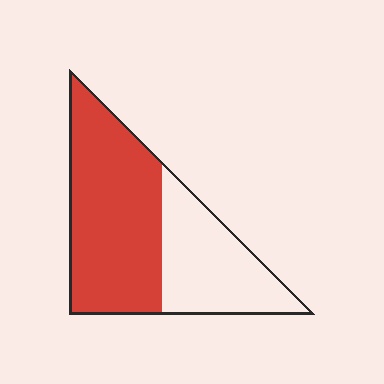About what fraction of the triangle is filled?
About three fifths (3/5).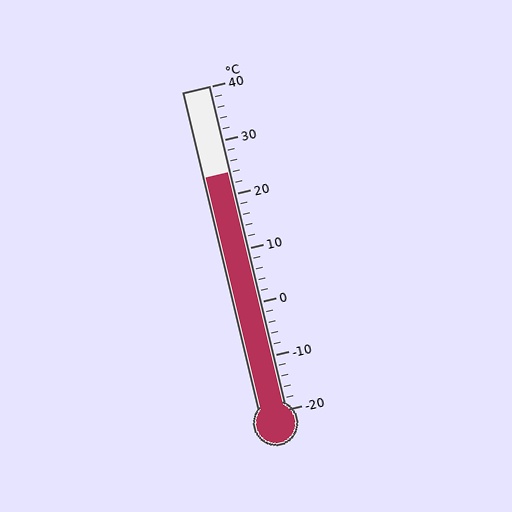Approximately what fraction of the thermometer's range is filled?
The thermometer is filled to approximately 75% of its range.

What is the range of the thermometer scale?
The thermometer scale ranges from -20°C to 40°C.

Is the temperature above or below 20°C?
The temperature is above 20°C.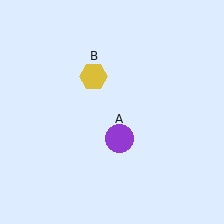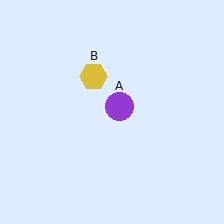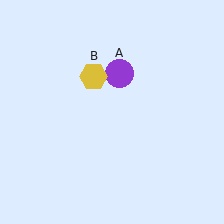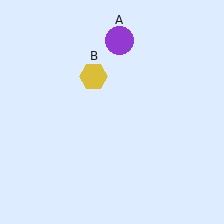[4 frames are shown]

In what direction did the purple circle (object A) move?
The purple circle (object A) moved up.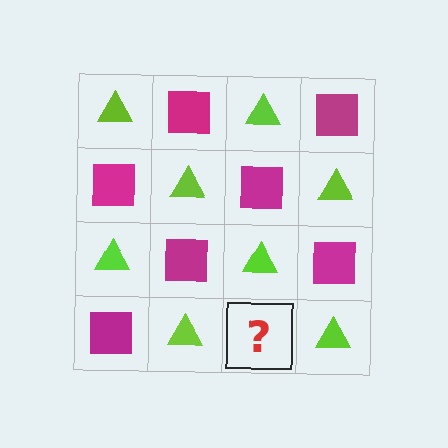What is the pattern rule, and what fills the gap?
The rule is that it alternates lime triangle and magenta square in a checkerboard pattern. The gap should be filled with a magenta square.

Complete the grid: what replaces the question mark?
The question mark should be replaced with a magenta square.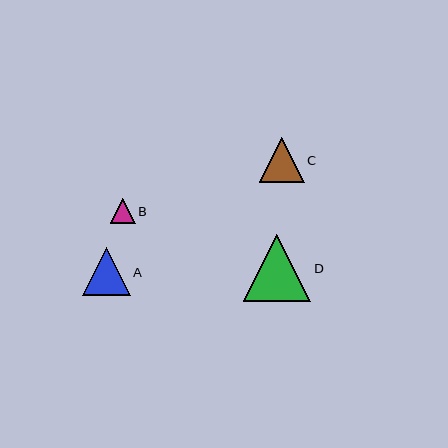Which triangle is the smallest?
Triangle B is the smallest with a size of approximately 24 pixels.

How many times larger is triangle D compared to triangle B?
Triangle D is approximately 2.8 times the size of triangle B.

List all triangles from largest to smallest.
From largest to smallest: D, A, C, B.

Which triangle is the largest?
Triangle D is the largest with a size of approximately 68 pixels.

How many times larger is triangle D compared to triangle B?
Triangle D is approximately 2.8 times the size of triangle B.